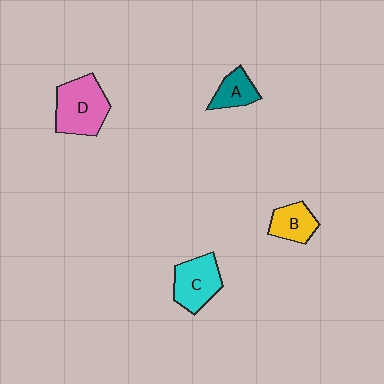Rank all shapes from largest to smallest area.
From largest to smallest: D (pink), C (cyan), B (yellow), A (teal).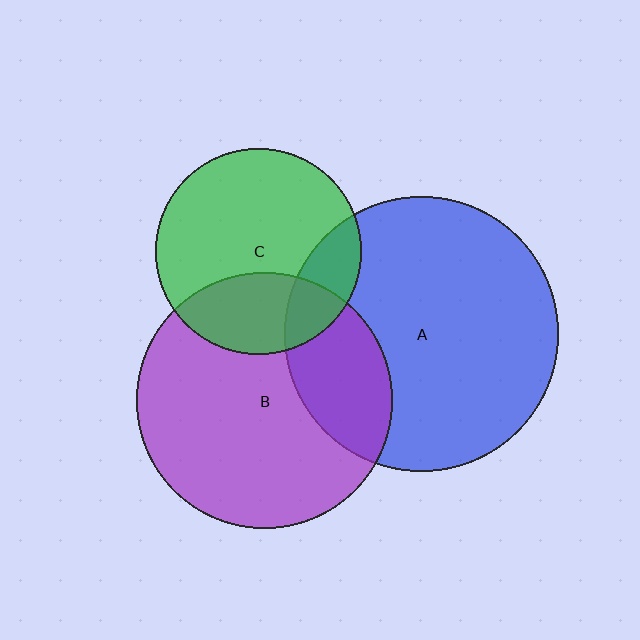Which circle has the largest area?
Circle A (blue).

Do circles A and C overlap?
Yes.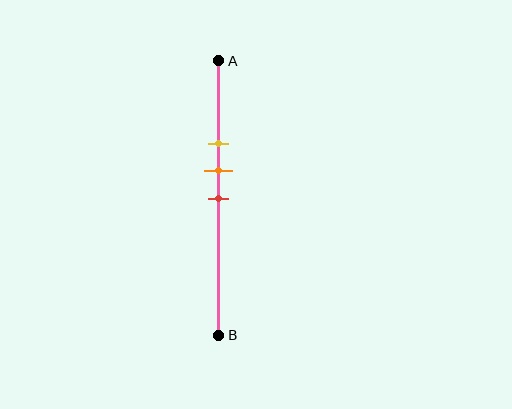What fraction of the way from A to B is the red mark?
The red mark is approximately 50% (0.5) of the way from A to B.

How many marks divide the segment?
There are 3 marks dividing the segment.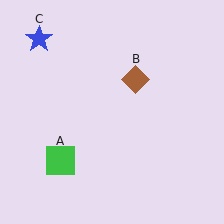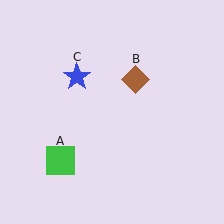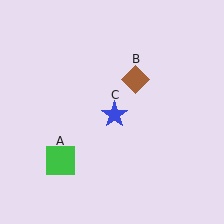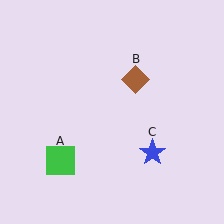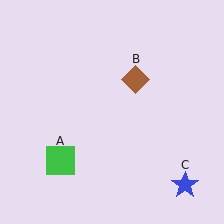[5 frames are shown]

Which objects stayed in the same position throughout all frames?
Green square (object A) and brown diamond (object B) remained stationary.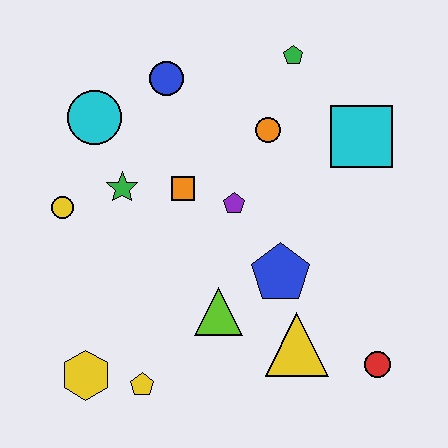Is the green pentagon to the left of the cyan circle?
No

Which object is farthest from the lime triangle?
The green pentagon is farthest from the lime triangle.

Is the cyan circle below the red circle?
No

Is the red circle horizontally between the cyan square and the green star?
No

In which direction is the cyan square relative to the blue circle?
The cyan square is to the right of the blue circle.